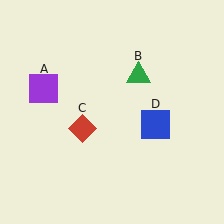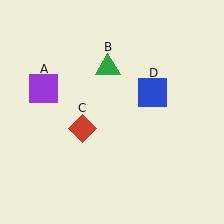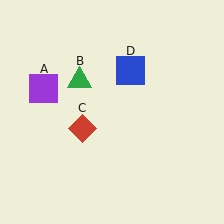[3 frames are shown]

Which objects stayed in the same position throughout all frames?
Purple square (object A) and red diamond (object C) remained stationary.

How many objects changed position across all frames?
2 objects changed position: green triangle (object B), blue square (object D).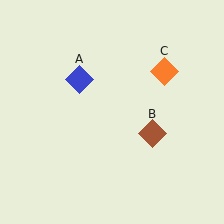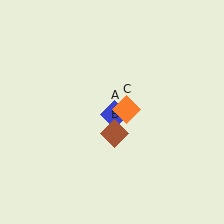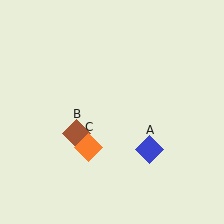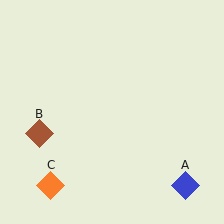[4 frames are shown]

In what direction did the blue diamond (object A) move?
The blue diamond (object A) moved down and to the right.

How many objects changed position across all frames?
3 objects changed position: blue diamond (object A), brown diamond (object B), orange diamond (object C).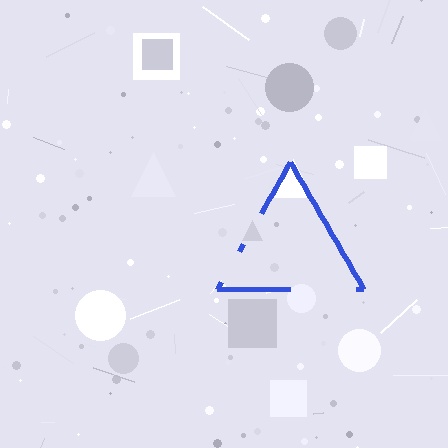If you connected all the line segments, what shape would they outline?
They would outline a triangle.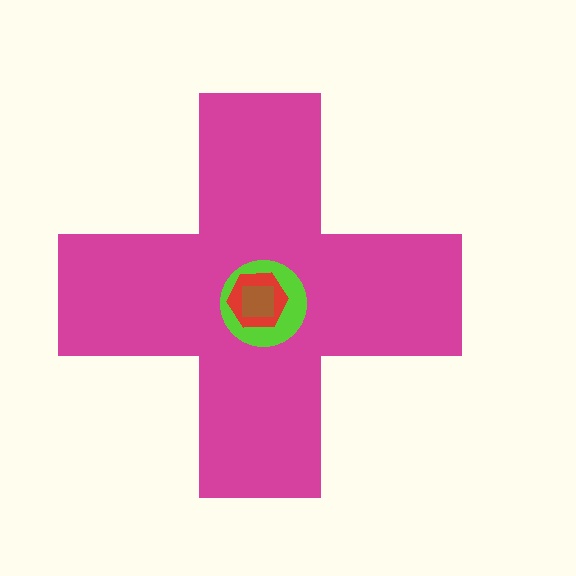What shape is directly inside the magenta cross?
The lime circle.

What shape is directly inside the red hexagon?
The brown square.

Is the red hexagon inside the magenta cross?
Yes.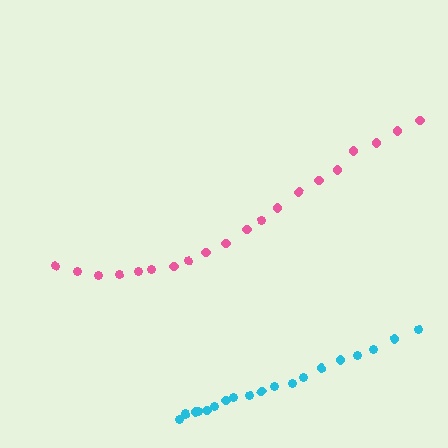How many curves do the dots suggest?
There are 2 distinct paths.